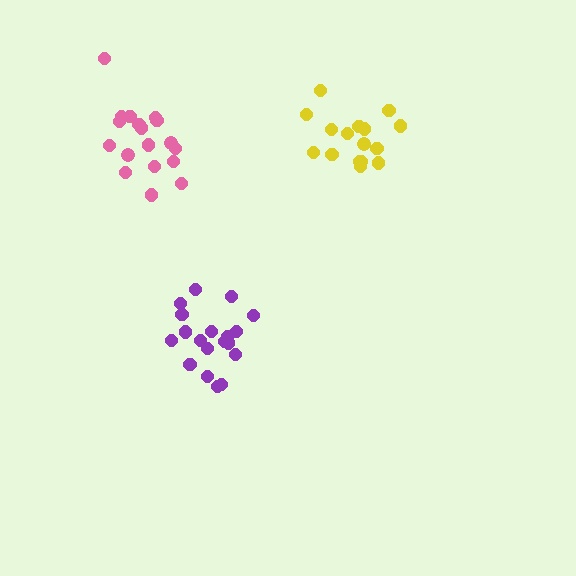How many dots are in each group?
Group 1: 18 dots, Group 2: 19 dots, Group 3: 16 dots (53 total).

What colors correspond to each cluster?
The clusters are colored: pink, purple, yellow.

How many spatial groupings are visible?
There are 3 spatial groupings.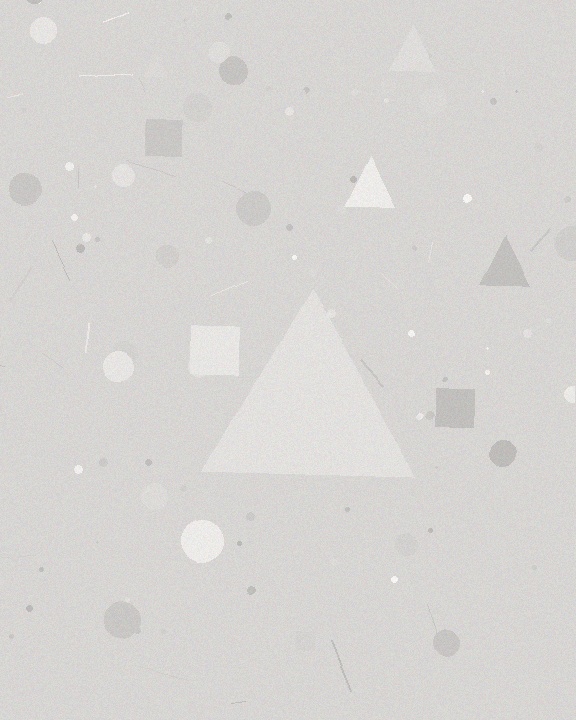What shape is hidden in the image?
A triangle is hidden in the image.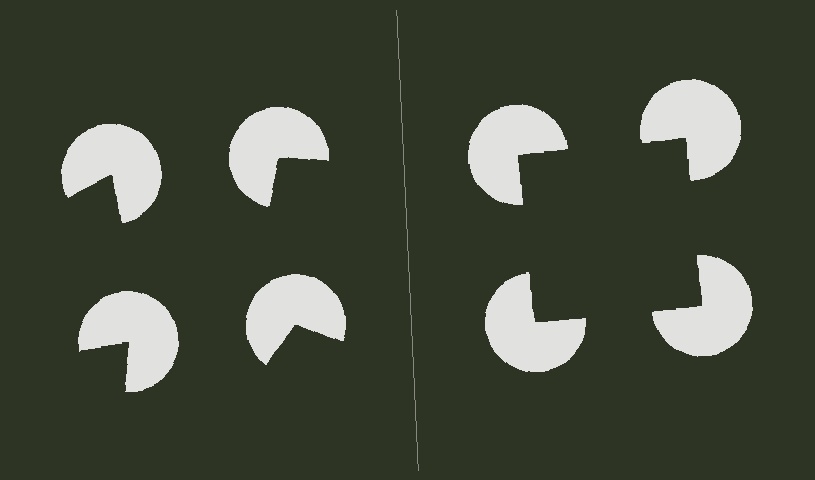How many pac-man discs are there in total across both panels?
8 — 4 on each side.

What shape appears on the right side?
An illusory square.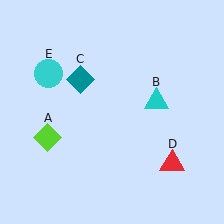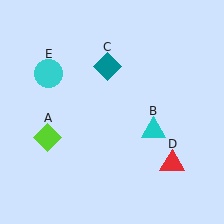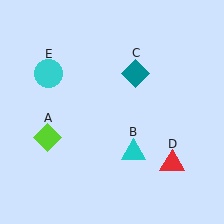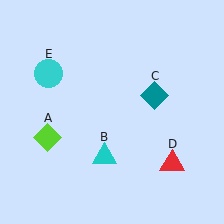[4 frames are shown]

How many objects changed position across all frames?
2 objects changed position: cyan triangle (object B), teal diamond (object C).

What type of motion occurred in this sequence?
The cyan triangle (object B), teal diamond (object C) rotated clockwise around the center of the scene.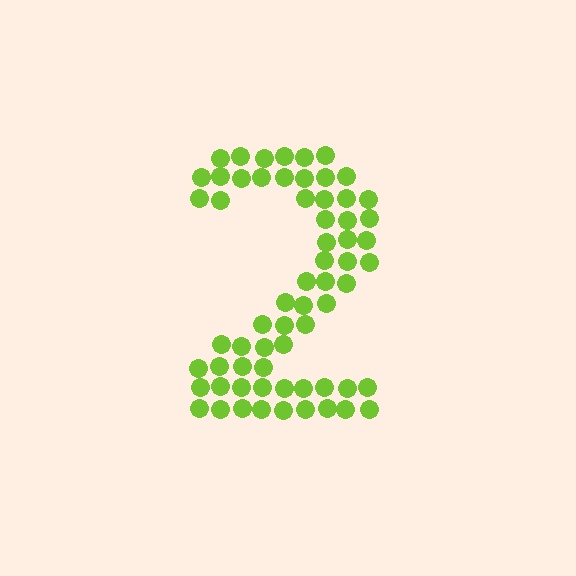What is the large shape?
The large shape is the digit 2.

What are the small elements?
The small elements are circles.